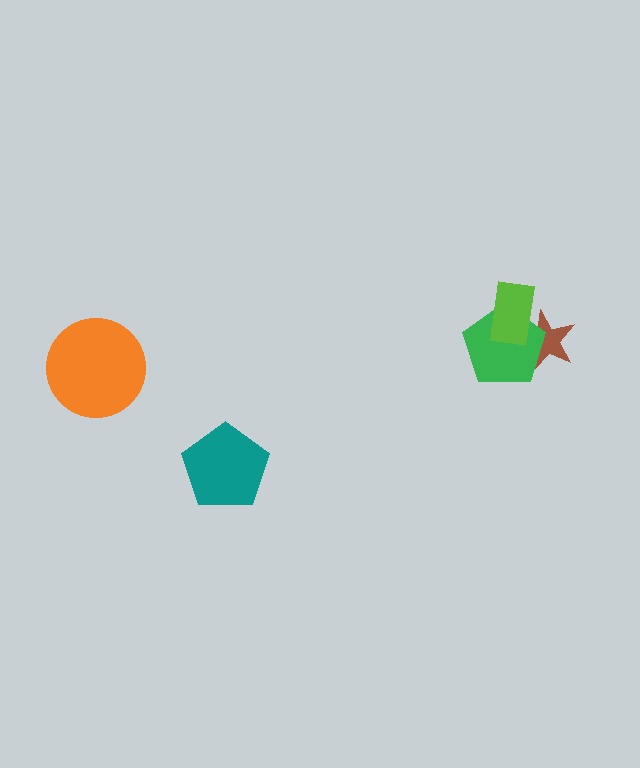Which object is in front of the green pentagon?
The lime rectangle is in front of the green pentagon.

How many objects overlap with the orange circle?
0 objects overlap with the orange circle.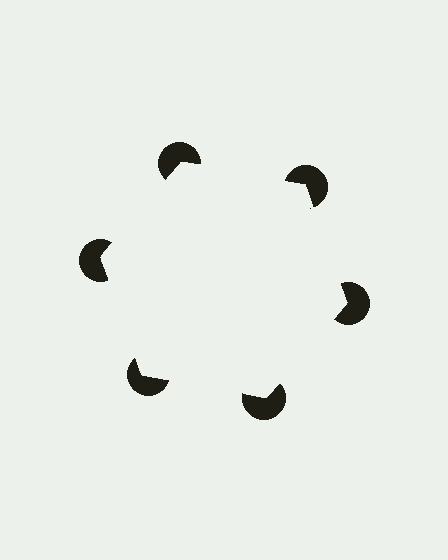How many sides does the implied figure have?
6 sides.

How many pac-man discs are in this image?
There are 6 — one at each vertex of the illusory hexagon.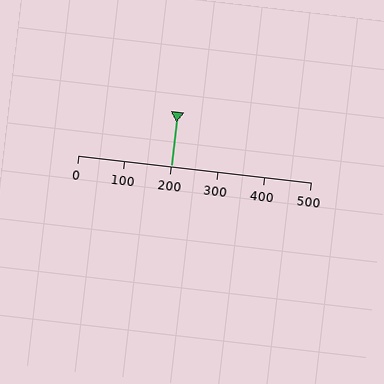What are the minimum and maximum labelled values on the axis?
The axis runs from 0 to 500.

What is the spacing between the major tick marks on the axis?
The major ticks are spaced 100 apart.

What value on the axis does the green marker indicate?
The marker indicates approximately 200.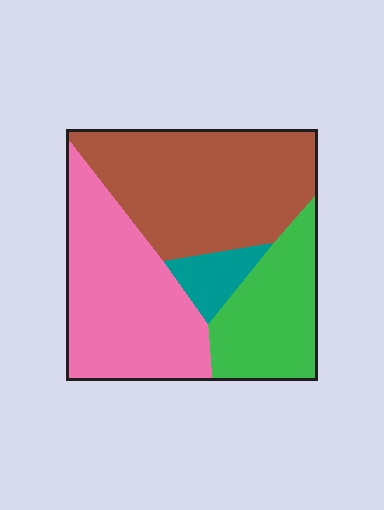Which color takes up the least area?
Teal, at roughly 5%.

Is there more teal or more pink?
Pink.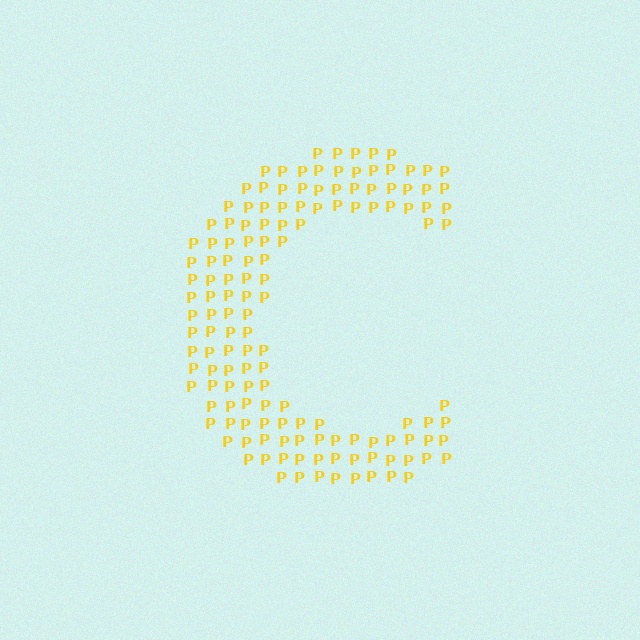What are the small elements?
The small elements are letter P's.